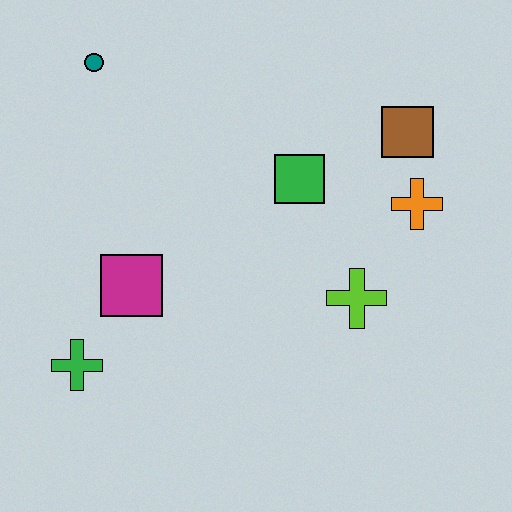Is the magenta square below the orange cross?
Yes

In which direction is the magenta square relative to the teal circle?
The magenta square is below the teal circle.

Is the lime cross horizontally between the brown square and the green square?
Yes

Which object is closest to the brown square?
The orange cross is closest to the brown square.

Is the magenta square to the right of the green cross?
Yes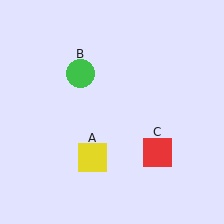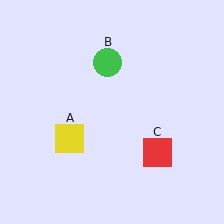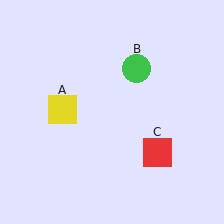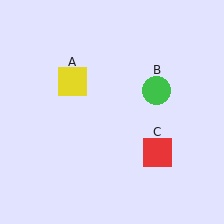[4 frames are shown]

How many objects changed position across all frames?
2 objects changed position: yellow square (object A), green circle (object B).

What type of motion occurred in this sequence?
The yellow square (object A), green circle (object B) rotated clockwise around the center of the scene.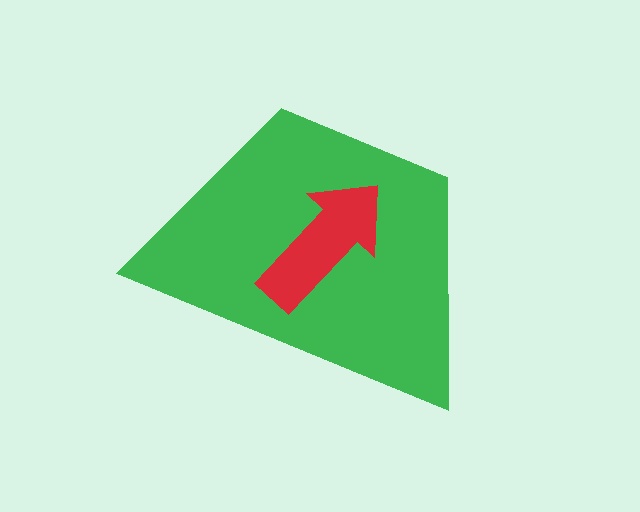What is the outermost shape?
The green trapezoid.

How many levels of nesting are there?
2.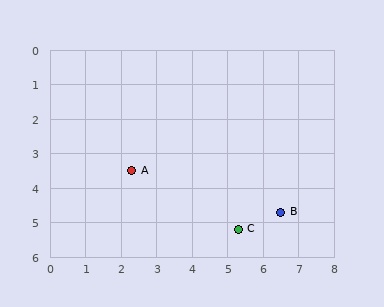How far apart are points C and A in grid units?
Points C and A are about 3.4 grid units apart.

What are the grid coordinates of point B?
Point B is at approximately (6.5, 4.7).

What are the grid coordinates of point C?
Point C is at approximately (5.3, 5.2).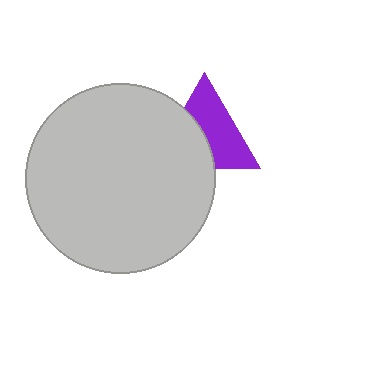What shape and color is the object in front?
The object in front is a light gray circle.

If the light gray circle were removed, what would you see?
You would see the complete purple triangle.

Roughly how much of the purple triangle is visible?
About half of it is visible (roughly 57%).